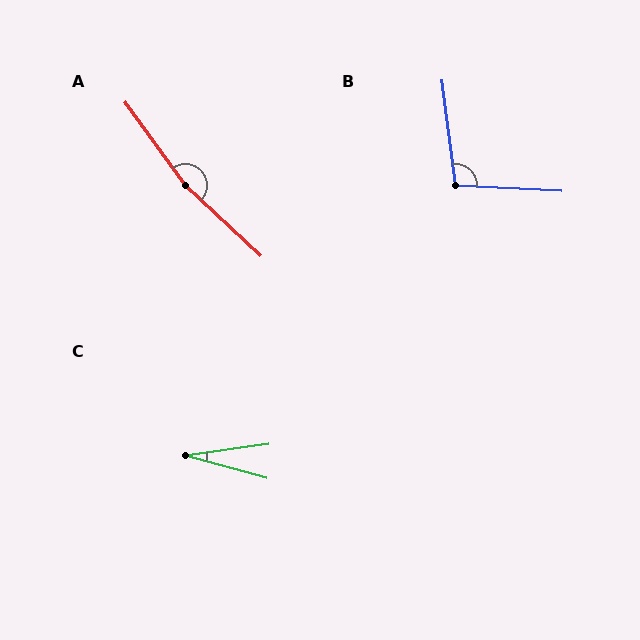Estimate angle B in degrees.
Approximately 100 degrees.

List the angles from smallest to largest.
C (23°), B (100°), A (169°).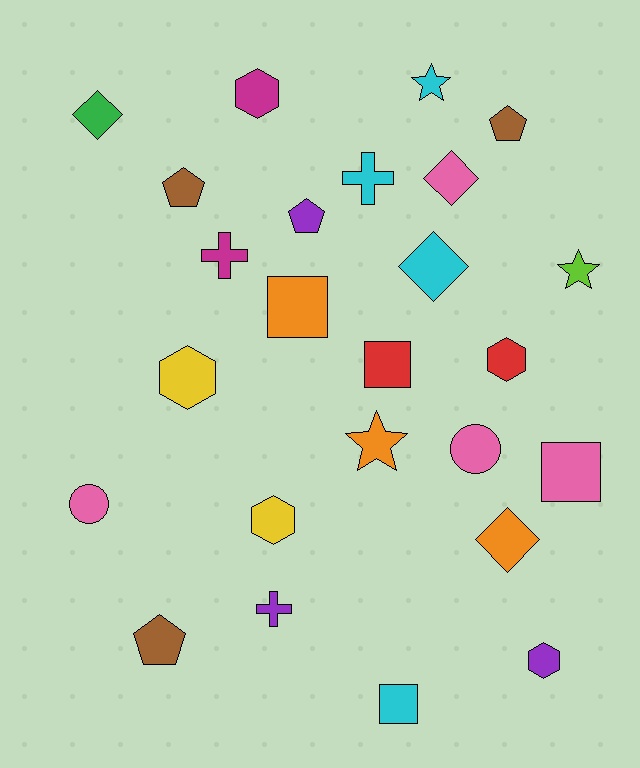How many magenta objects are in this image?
There are 2 magenta objects.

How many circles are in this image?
There are 2 circles.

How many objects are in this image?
There are 25 objects.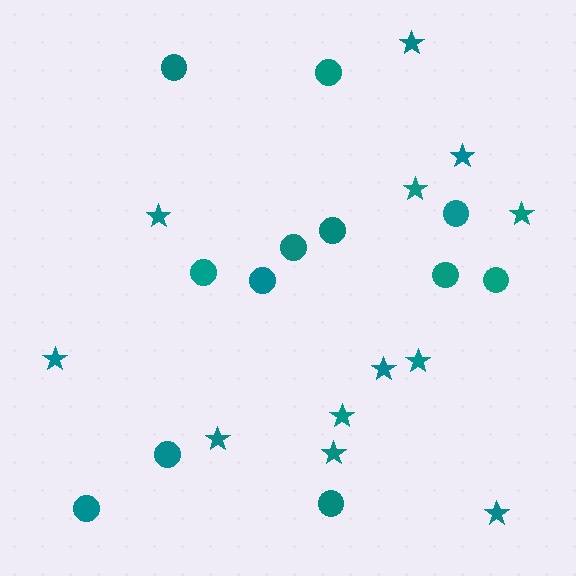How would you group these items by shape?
There are 2 groups: one group of stars (12) and one group of circles (12).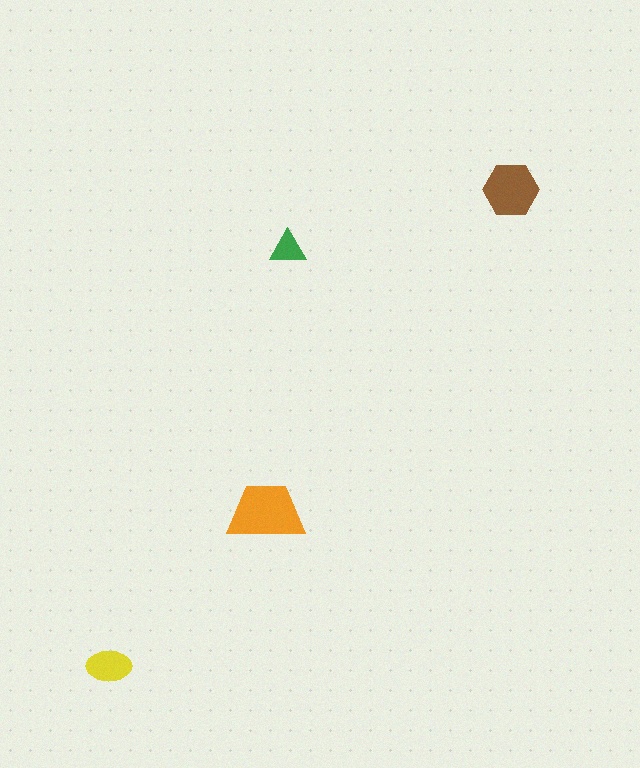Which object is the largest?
The orange trapezoid.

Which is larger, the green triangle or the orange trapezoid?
The orange trapezoid.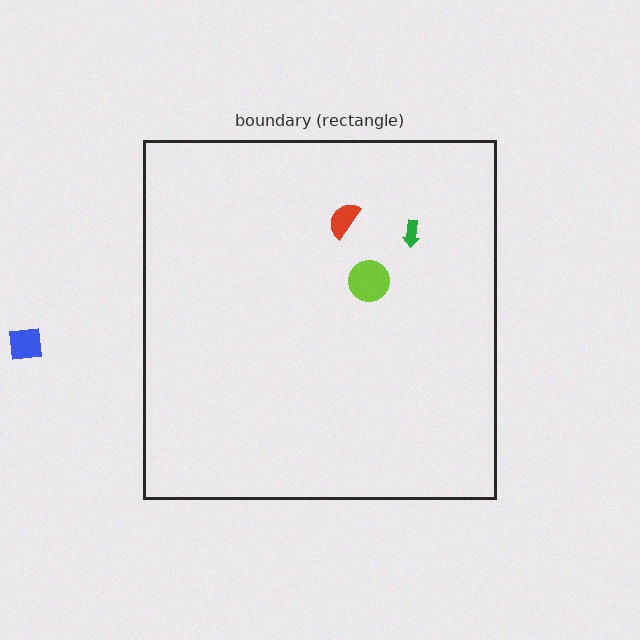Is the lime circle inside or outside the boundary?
Inside.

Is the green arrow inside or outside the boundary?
Inside.